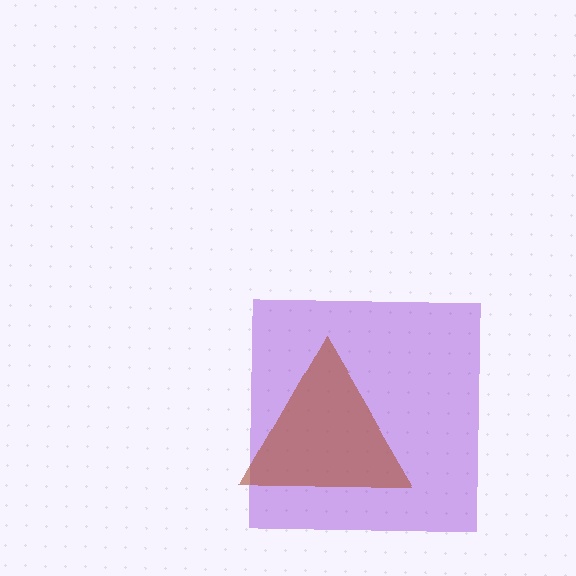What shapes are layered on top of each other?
The layered shapes are: a purple square, a brown triangle.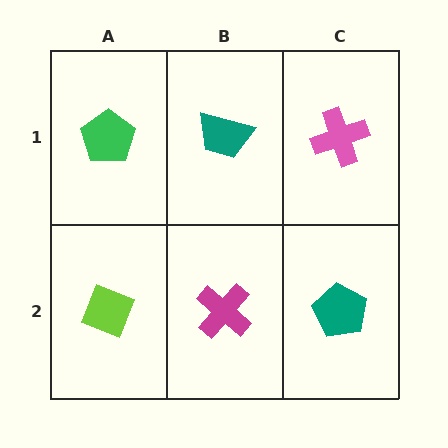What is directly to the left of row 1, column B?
A green pentagon.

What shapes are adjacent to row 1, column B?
A magenta cross (row 2, column B), a green pentagon (row 1, column A), a pink cross (row 1, column C).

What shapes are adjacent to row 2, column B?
A teal trapezoid (row 1, column B), a lime diamond (row 2, column A), a teal pentagon (row 2, column C).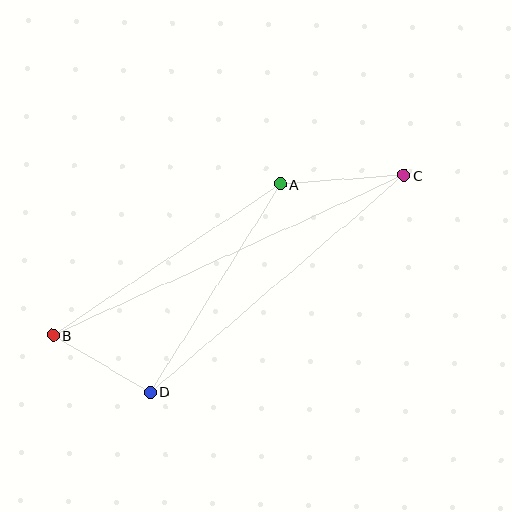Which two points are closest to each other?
Points B and D are closest to each other.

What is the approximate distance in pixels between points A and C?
The distance between A and C is approximately 124 pixels.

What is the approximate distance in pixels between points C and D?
The distance between C and D is approximately 335 pixels.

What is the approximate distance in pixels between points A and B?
The distance between A and B is approximately 273 pixels.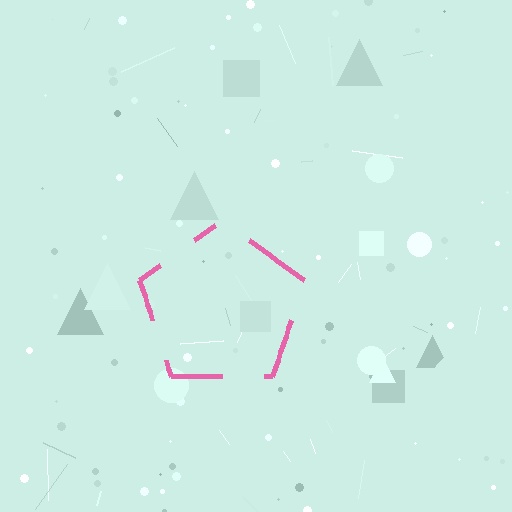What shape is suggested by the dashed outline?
The dashed outline suggests a pentagon.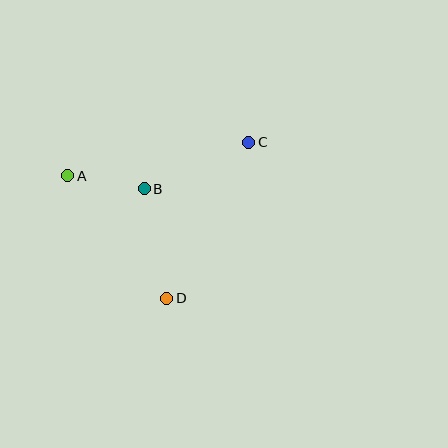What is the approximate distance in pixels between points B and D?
The distance between B and D is approximately 112 pixels.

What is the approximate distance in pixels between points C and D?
The distance between C and D is approximately 176 pixels.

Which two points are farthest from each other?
Points A and C are farthest from each other.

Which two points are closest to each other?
Points A and B are closest to each other.